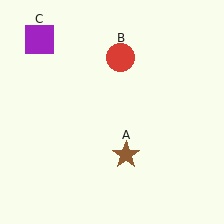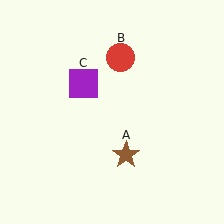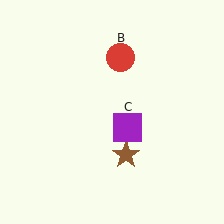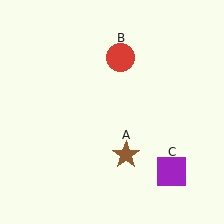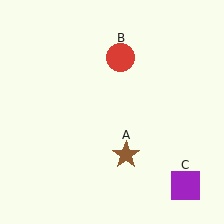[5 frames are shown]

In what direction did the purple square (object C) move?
The purple square (object C) moved down and to the right.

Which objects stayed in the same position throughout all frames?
Brown star (object A) and red circle (object B) remained stationary.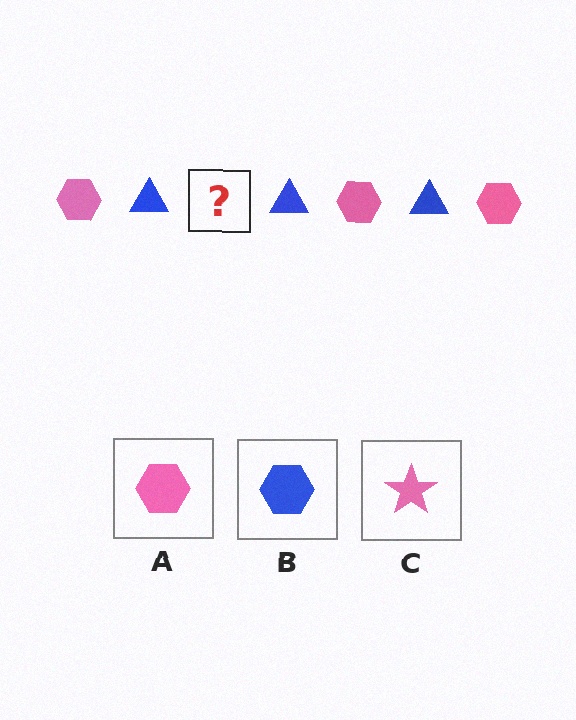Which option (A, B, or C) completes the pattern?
A.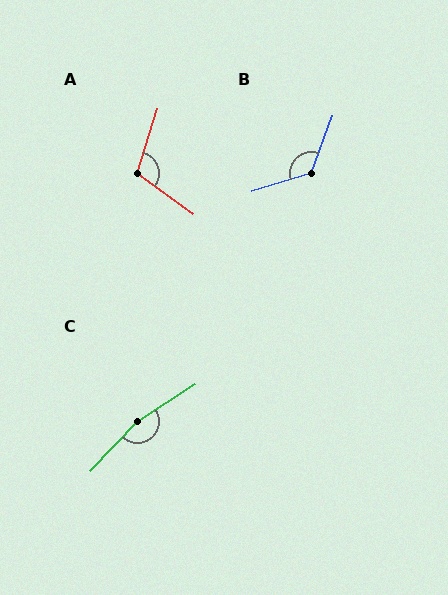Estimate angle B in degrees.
Approximately 127 degrees.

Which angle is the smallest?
A, at approximately 108 degrees.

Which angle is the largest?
C, at approximately 166 degrees.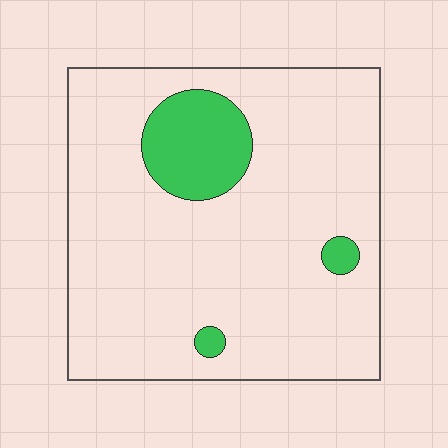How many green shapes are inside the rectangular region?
3.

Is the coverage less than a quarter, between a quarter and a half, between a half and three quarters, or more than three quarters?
Less than a quarter.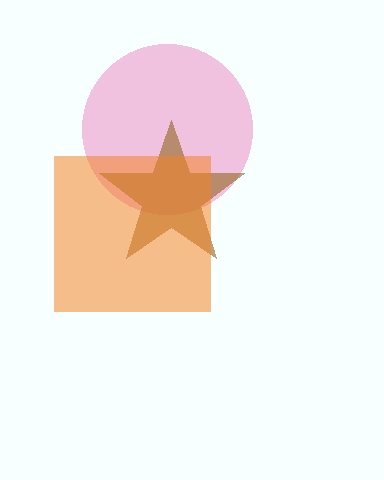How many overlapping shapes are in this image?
There are 3 overlapping shapes in the image.